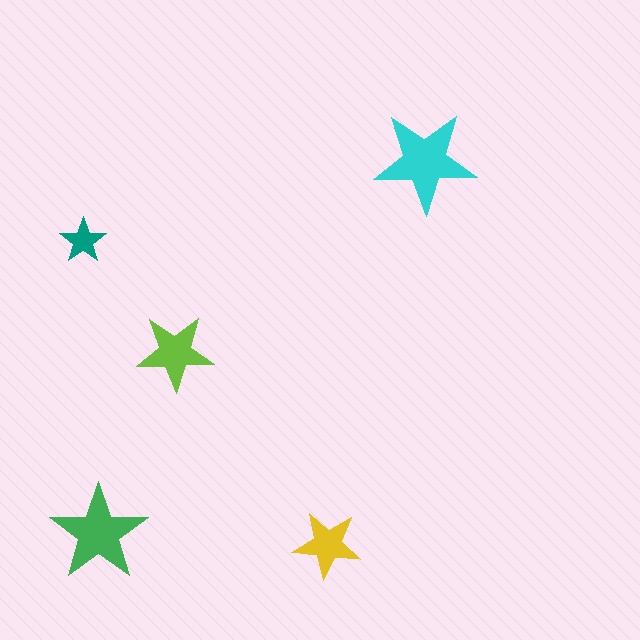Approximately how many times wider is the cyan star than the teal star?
About 2 times wider.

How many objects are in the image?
There are 5 objects in the image.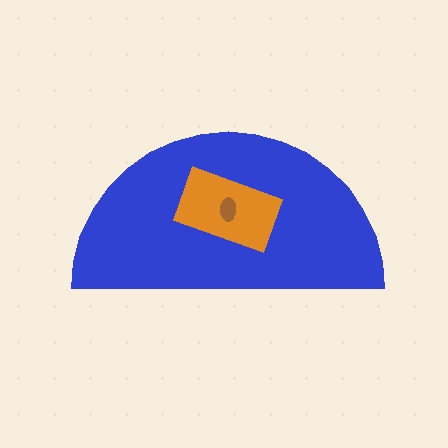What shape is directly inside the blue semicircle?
The orange rectangle.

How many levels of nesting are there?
3.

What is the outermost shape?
The blue semicircle.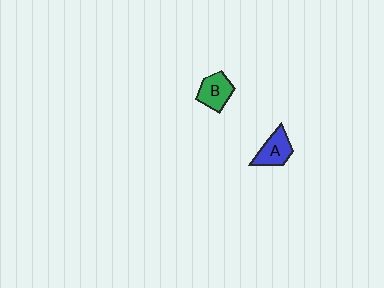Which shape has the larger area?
Shape A (blue).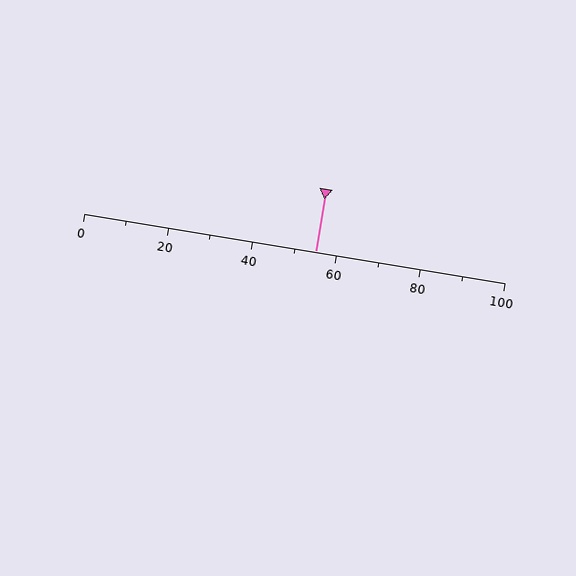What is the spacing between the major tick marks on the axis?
The major ticks are spaced 20 apart.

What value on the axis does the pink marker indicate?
The marker indicates approximately 55.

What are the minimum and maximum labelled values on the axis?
The axis runs from 0 to 100.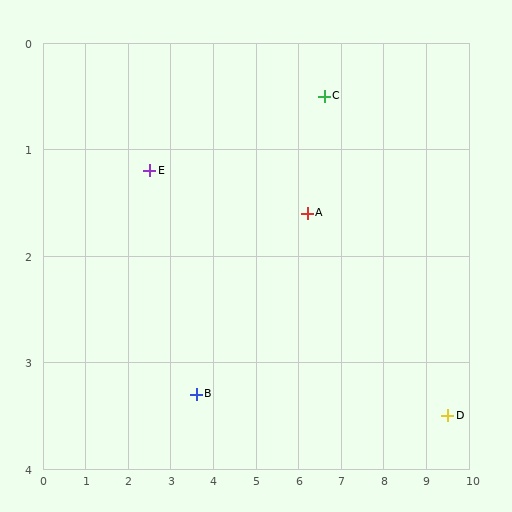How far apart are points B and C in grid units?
Points B and C are about 4.1 grid units apart.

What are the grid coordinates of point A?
Point A is at approximately (6.2, 1.6).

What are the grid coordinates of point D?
Point D is at approximately (9.5, 3.5).